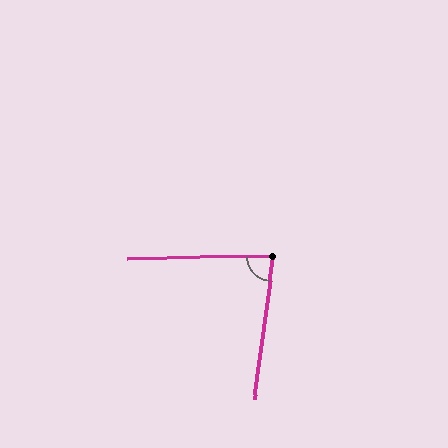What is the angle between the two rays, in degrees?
Approximately 81 degrees.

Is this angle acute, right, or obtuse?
It is acute.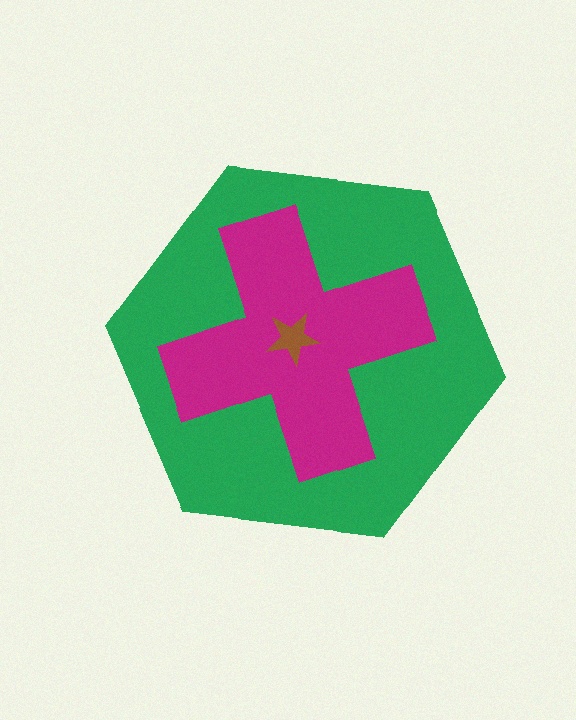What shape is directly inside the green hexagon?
The magenta cross.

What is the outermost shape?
The green hexagon.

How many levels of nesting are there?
3.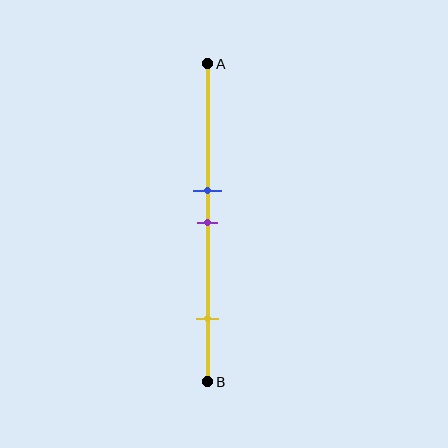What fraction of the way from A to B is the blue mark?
The blue mark is approximately 40% (0.4) of the way from A to B.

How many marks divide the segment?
There are 3 marks dividing the segment.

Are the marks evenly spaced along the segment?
No, the marks are not evenly spaced.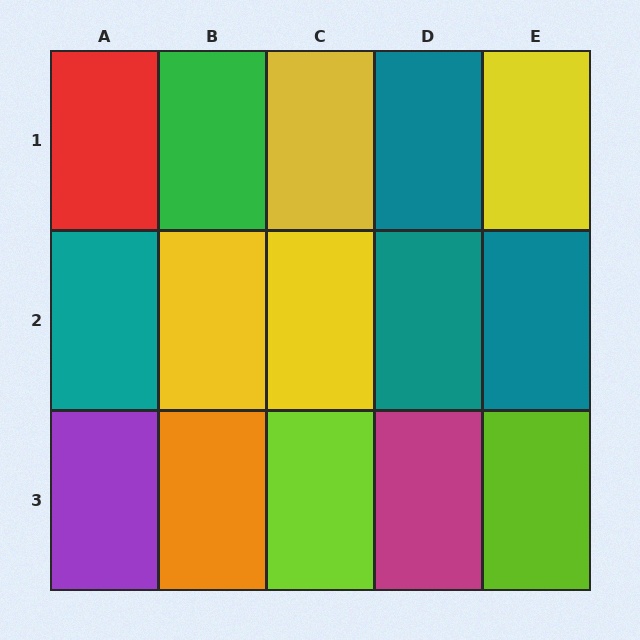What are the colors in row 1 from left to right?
Red, green, yellow, teal, yellow.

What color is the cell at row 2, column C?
Yellow.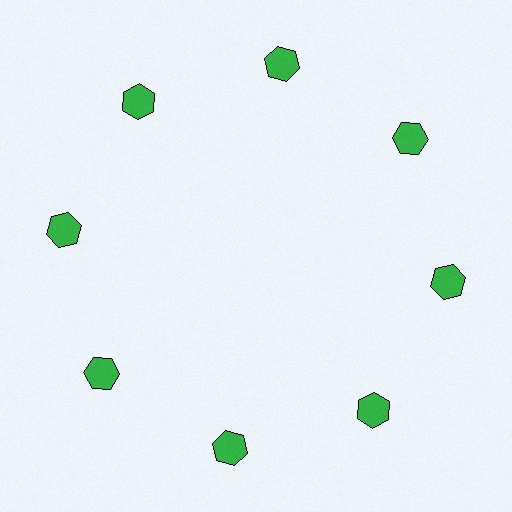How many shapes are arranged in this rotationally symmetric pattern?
There are 8 shapes, arranged in 8 groups of 1.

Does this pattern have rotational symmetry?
Yes, this pattern has 8-fold rotational symmetry. It looks the same after rotating 45 degrees around the center.